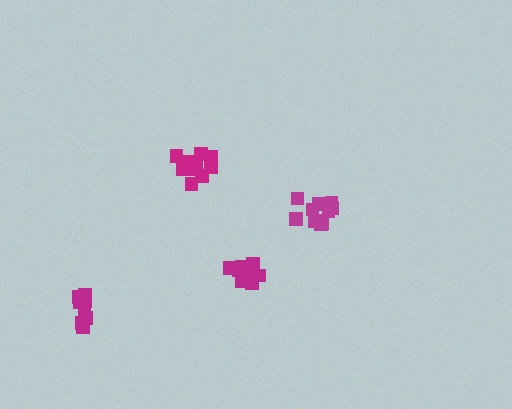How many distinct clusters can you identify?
There are 4 distinct clusters.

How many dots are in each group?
Group 1: 11 dots, Group 2: 10 dots, Group 3: 11 dots, Group 4: 8 dots (40 total).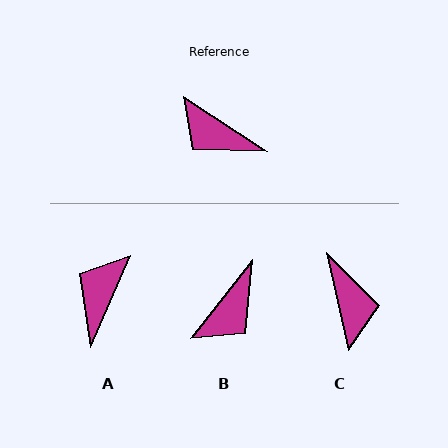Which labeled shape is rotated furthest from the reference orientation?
C, about 137 degrees away.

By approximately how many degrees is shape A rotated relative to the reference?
Approximately 80 degrees clockwise.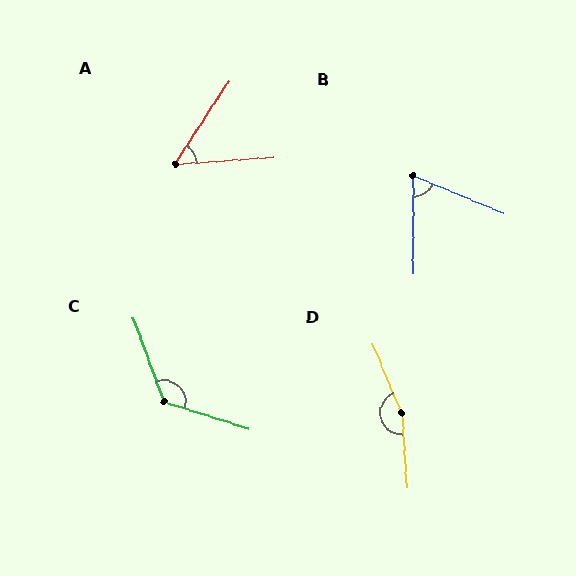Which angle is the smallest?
A, at approximately 53 degrees.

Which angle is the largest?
D, at approximately 162 degrees.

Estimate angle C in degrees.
Approximately 128 degrees.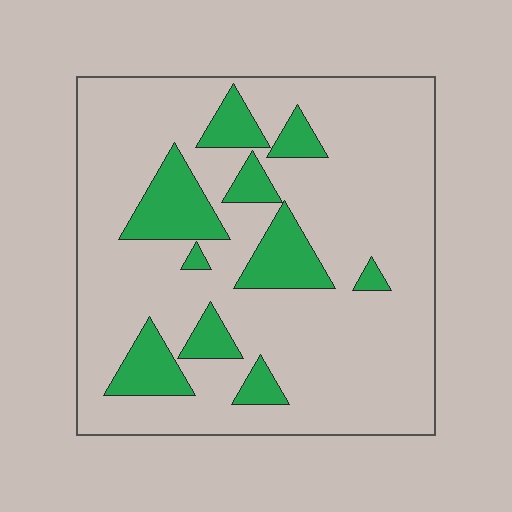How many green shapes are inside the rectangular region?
10.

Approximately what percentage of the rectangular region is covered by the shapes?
Approximately 20%.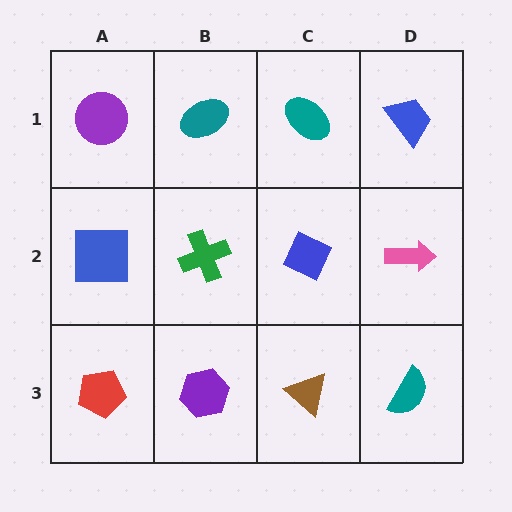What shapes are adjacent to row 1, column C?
A blue diamond (row 2, column C), a teal ellipse (row 1, column B), a blue trapezoid (row 1, column D).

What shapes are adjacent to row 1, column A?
A blue square (row 2, column A), a teal ellipse (row 1, column B).